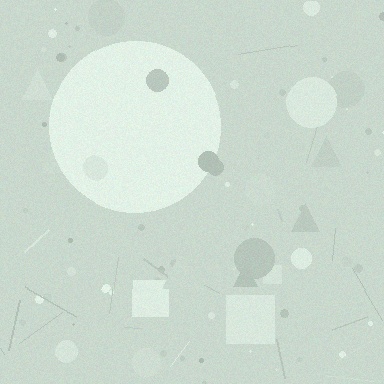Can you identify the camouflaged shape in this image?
The camouflaged shape is a circle.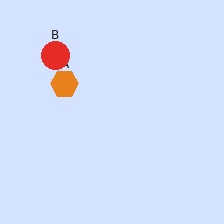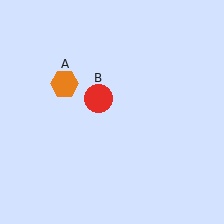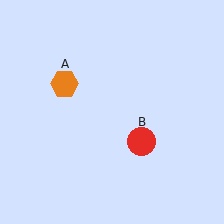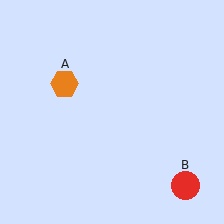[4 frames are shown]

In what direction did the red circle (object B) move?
The red circle (object B) moved down and to the right.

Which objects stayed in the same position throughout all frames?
Orange hexagon (object A) remained stationary.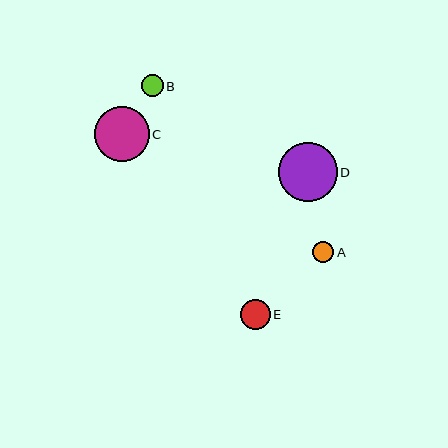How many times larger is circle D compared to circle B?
Circle D is approximately 2.8 times the size of circle B.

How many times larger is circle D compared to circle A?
Circle D is approximately 2.8 times the size of circle A.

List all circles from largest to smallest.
From largest to smallest: D, C, E, B, A.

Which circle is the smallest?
Circle A is the smallest with a size of approximately 21 pixels.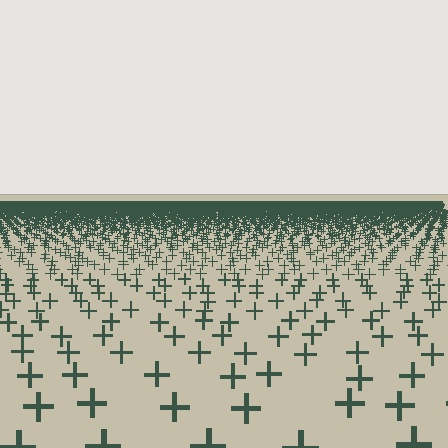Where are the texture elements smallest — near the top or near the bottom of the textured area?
Near the top.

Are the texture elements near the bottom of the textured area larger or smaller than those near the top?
Larger. Near the bottom, elements are closer to the viewer and appear at a bigger on-screen size.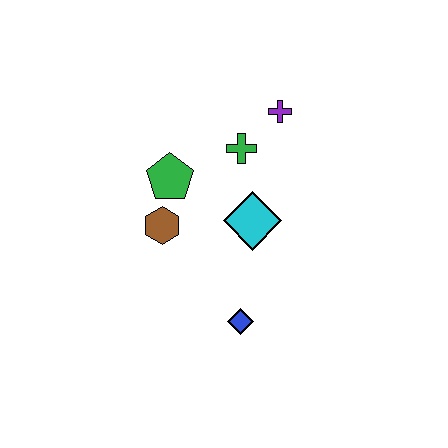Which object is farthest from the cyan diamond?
The purple cross is farthest from the cyan diamond.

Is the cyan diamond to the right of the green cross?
Yes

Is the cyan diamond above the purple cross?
No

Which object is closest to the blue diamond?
The cyan diamond is closest to the blue diamond.